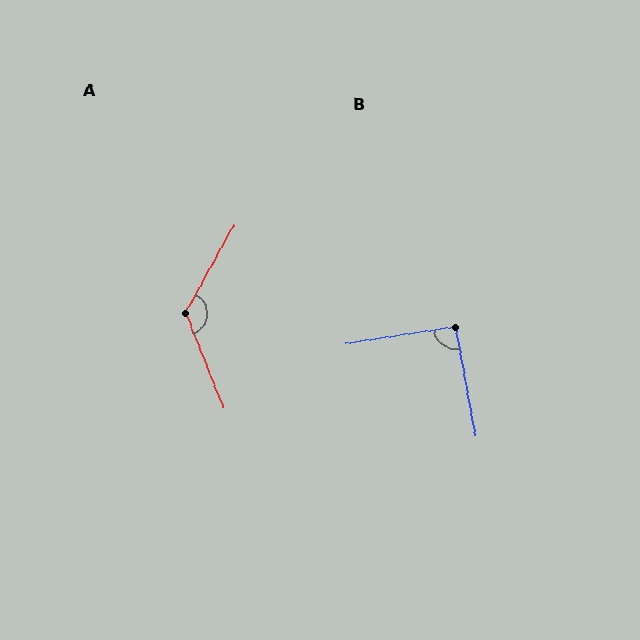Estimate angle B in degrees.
Approximately 91 degrees.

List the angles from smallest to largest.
B (91°), A (129°).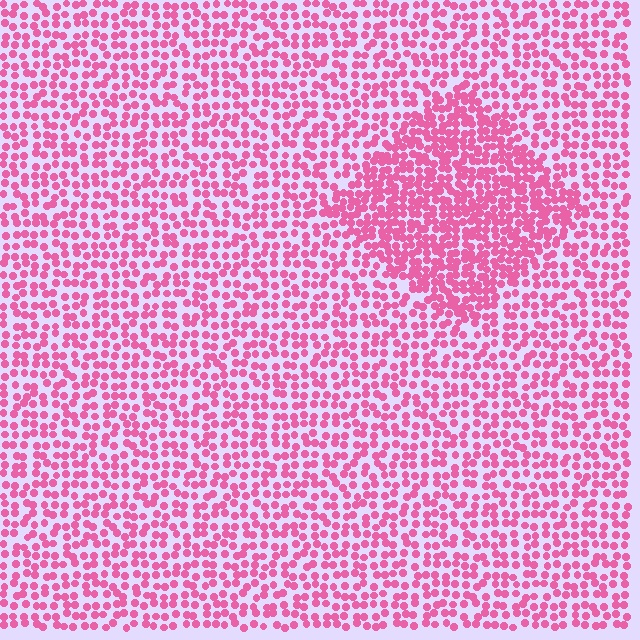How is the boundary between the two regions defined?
The boundary is defined by a change in element density (approximately 1.8x ratio). All elements are the same color, size, and shape.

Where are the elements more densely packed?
The elements are more densely packed inside the diamond boundary.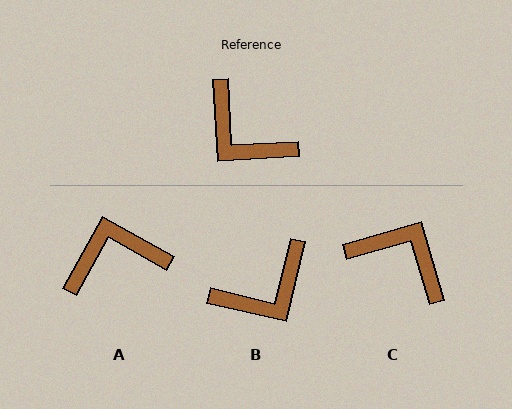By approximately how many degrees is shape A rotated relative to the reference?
Approximately 122 degrees clockwise.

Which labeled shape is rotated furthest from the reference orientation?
C, about 167 degrees away.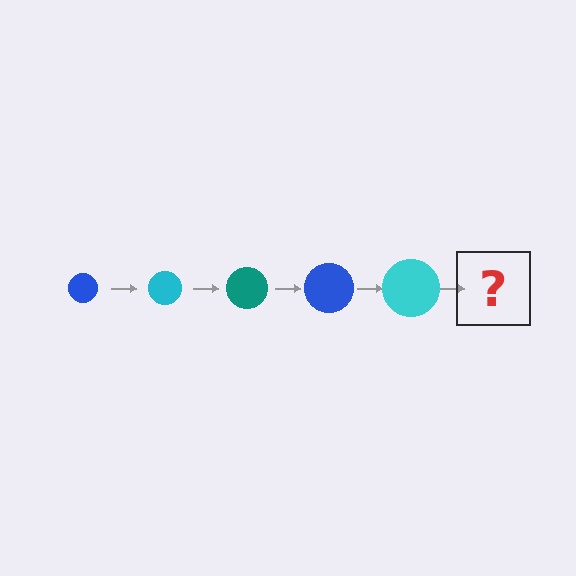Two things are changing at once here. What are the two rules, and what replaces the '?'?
The two rules are that the circle grows larger each step and the color cycles through blue, cyan, and teal. The '?' should be a teal circle, larger than the previous one.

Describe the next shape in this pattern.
It should be a teal circle, larger than the previous one.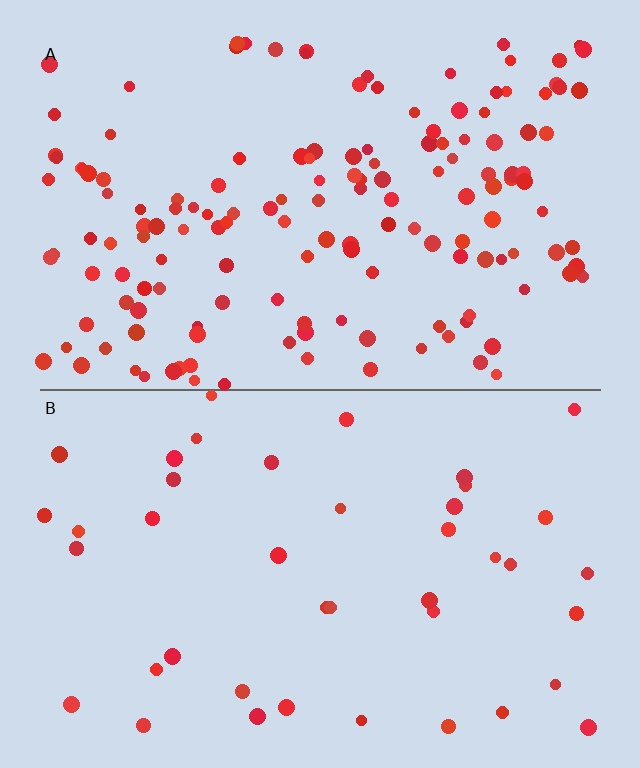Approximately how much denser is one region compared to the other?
Approximately 3.7× — region A over region B.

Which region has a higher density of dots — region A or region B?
A (the top).